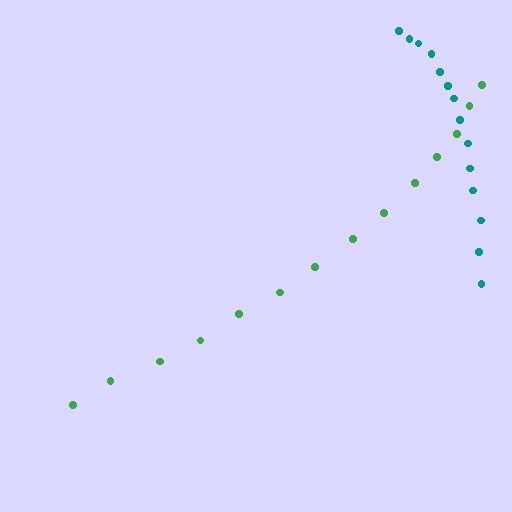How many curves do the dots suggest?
There are 2 distinct paths.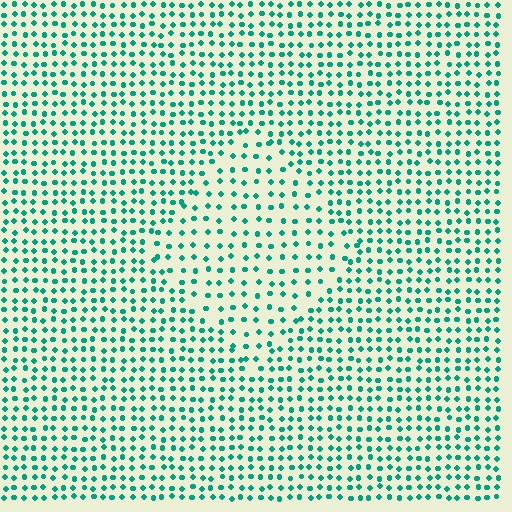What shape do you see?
I see a diamond.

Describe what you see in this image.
The image contains small teal elements arranged at two different densities. A diamond-shaped region is visible where the elements are less densely packed than the surrounding area.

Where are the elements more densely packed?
The elements are more densely packed outside the diamond boundary.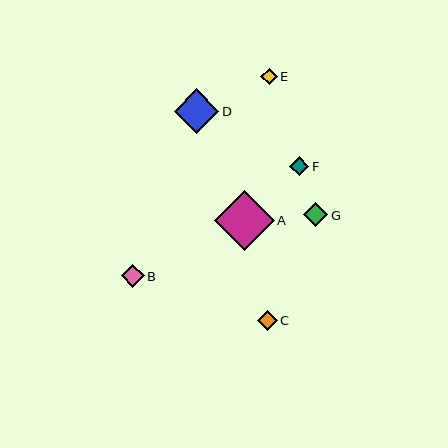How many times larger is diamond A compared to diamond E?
Diamond A is approximately 3.6 times the size of diamond E.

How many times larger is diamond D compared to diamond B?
Diamond D is approximately 1.9 times the size of diamond B.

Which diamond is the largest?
Diamond A is the largest with a size of approximately 60 pixels.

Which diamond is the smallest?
Diamond E is the smallest with a size of approximately 17 pixels.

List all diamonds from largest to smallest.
From largest to smallest: A, D, G, B, C, F, E.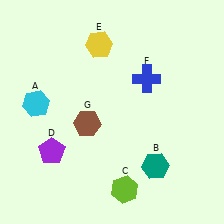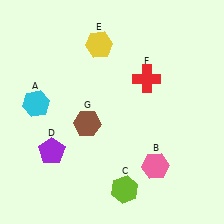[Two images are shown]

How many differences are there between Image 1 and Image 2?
There are 2 differences between the two images.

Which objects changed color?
B changed from teal to pink. F changed from blue to red.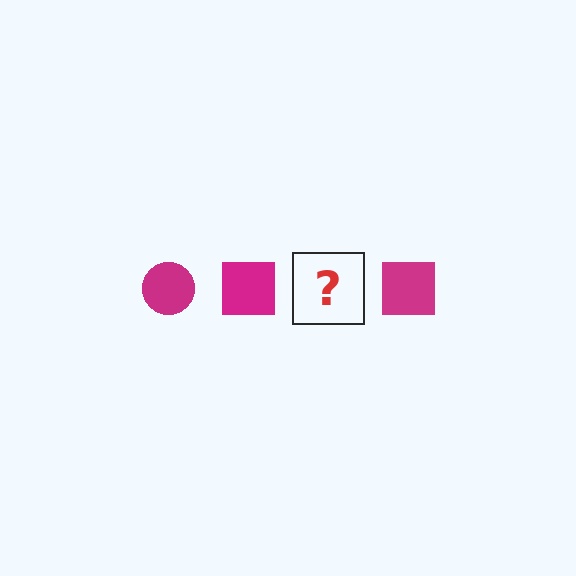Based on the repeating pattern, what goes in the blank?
The blank should be a magenta circle.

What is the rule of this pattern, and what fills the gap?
The rule is that the pattern cycles through circle, square shapes in magenta. The gap should be filled with a magenta circle.